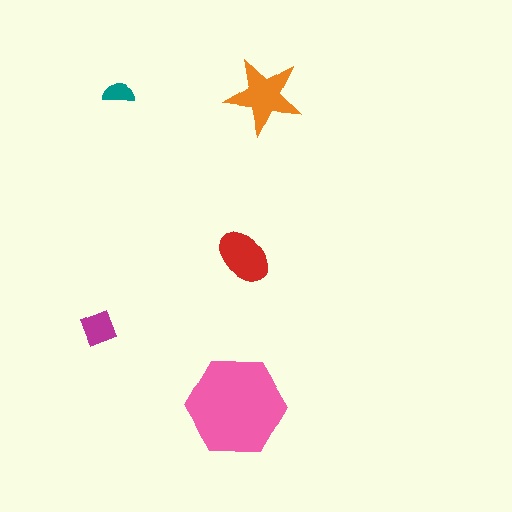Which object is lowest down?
The pink hexagon is bottommost.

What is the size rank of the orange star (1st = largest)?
2nd.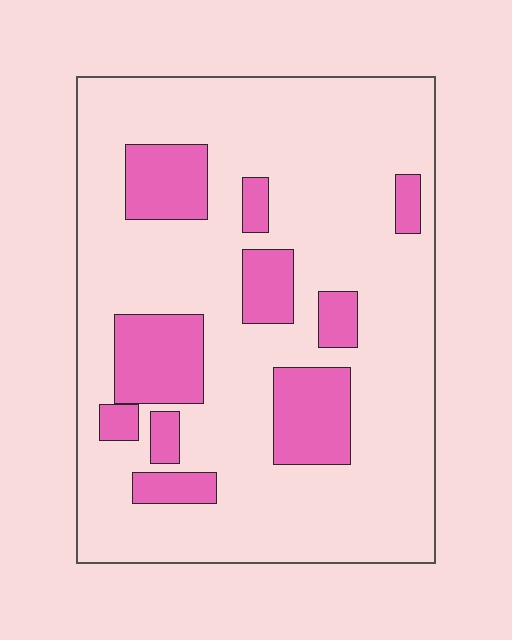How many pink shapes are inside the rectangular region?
10.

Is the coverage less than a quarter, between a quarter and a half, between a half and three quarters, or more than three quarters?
Less than a quarter.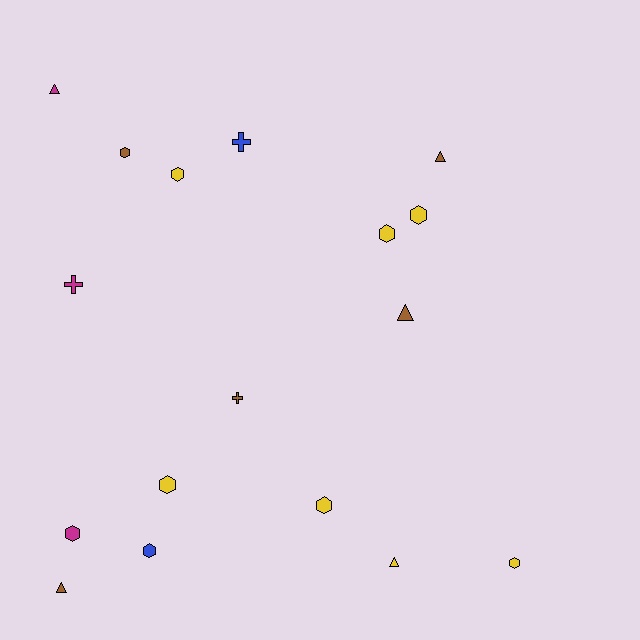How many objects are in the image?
There are 17 objects.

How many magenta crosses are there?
There is 1 magenta cross.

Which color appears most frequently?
Yellow, with 7 objects.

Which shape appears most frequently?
Hexagon, with 9 objects.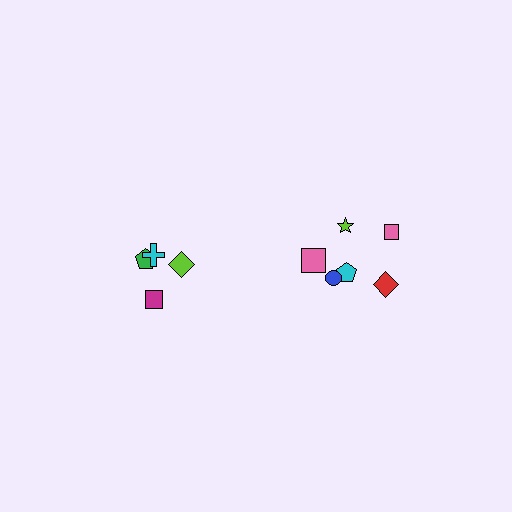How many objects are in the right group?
There are 6 objects.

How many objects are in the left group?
There are 4 objects.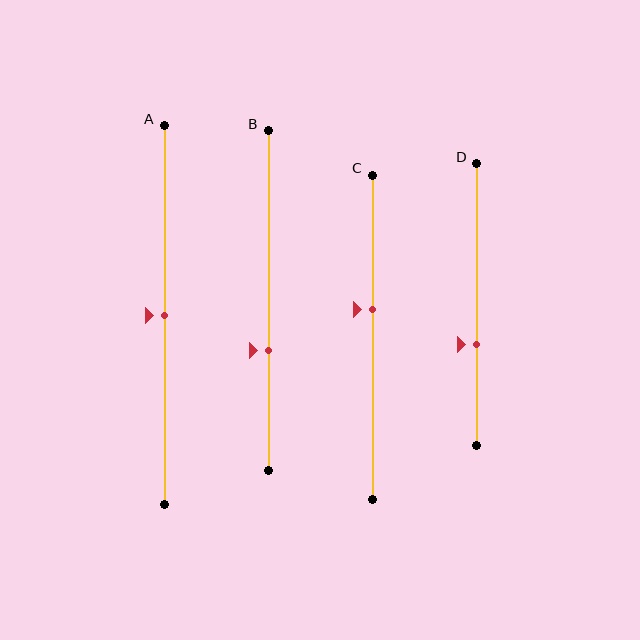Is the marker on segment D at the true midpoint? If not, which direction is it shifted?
No, the marker on segment D is shifted downward by about 14% of the segment length.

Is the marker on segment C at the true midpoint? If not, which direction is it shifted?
No, the marker on segment C is shifted upward by about 9% of the segment length.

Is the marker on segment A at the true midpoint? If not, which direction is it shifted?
Yes, the marker on segment A is at the true midpoint.